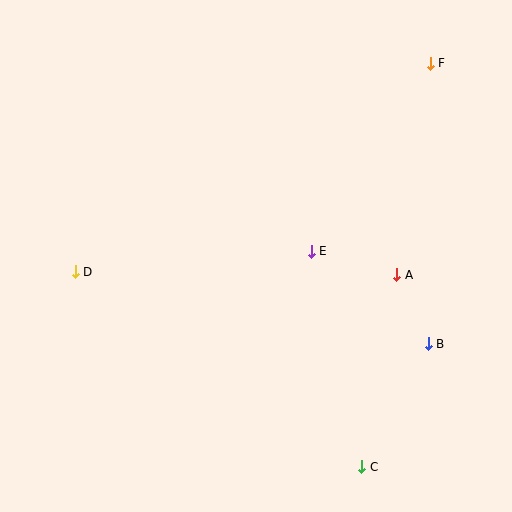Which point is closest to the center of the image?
Point E at (311, 251) is closest to the center.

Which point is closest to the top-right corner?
Point F is closest to the top-right corner.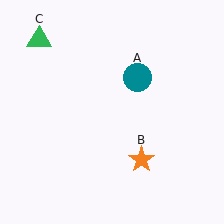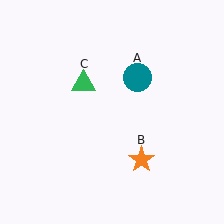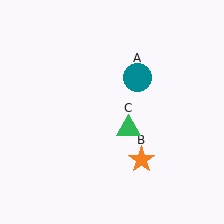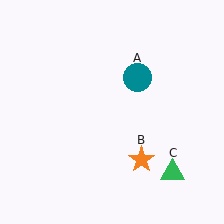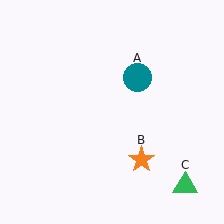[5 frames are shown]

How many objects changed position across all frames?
1 object changed position: green triangle (object C).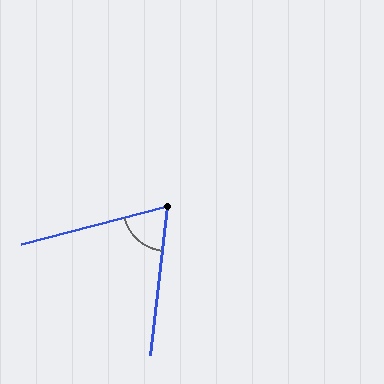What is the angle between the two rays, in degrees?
Approximately 69 degrees.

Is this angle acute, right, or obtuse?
It is acute.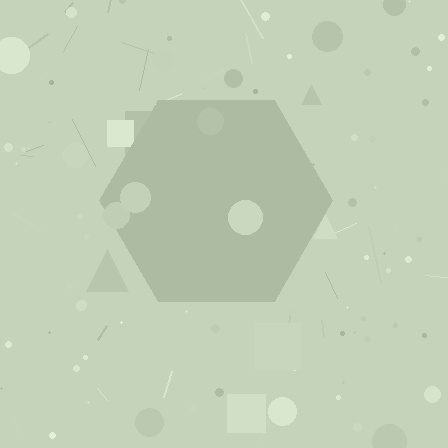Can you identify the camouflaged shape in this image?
The camouflaged shape is a hexagon.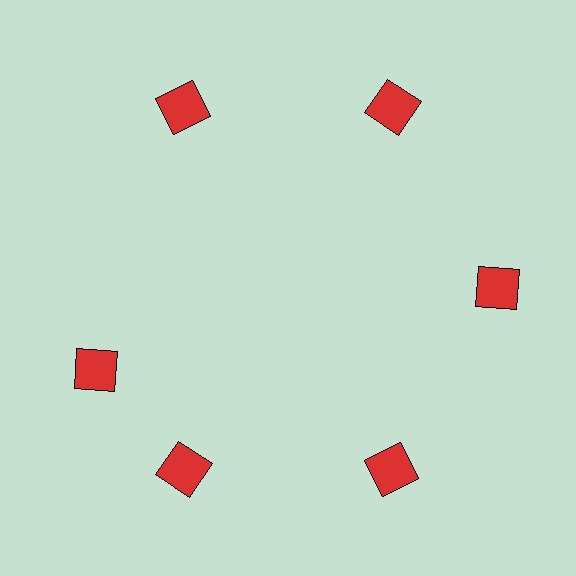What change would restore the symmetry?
The symmetry would be restored by rotating it back into even spacing with its neighbors so that all 6 squares sit at equal angles and equal distance from the center.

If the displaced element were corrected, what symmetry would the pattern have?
It would have 6-fold rotational symmetry — the pattern would map onto itself every 60 degrees.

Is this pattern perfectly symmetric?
No. The 6 red squares are arranged in a ring, but one element near the 9 o'clock position is rotated out of alignment along the ring, breaking the 6-fold rotational symmetry.